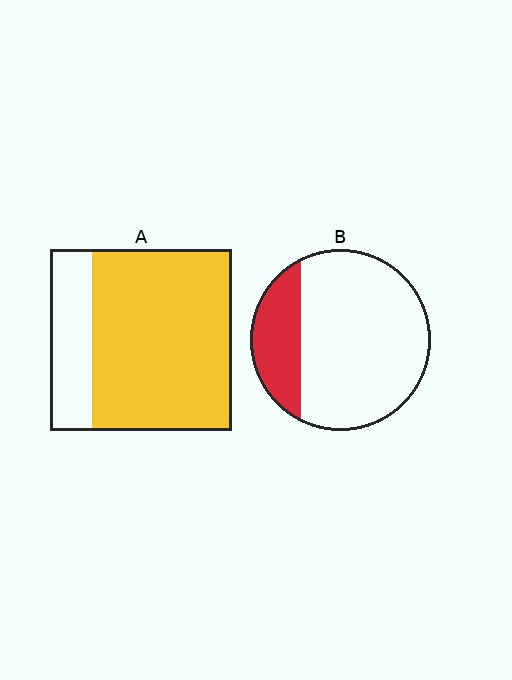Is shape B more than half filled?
No.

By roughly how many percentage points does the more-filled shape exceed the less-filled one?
By roughly 55 percentage points (A over B).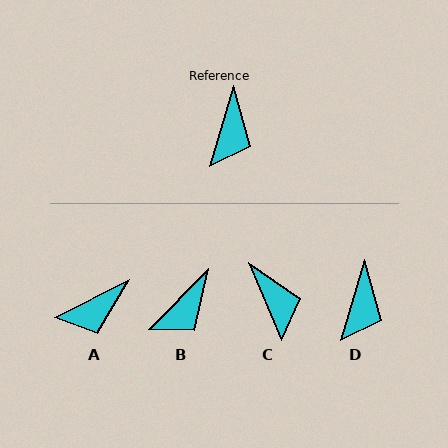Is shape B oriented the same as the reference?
No, it is off by about 28 degrees.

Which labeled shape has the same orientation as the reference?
D.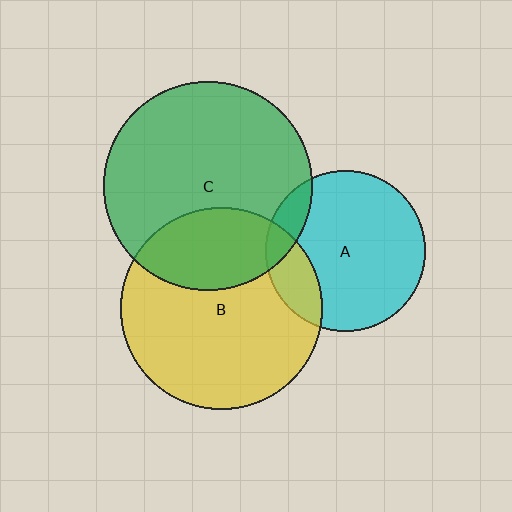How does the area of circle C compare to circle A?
Approximately 1.7 times.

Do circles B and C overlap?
Yes.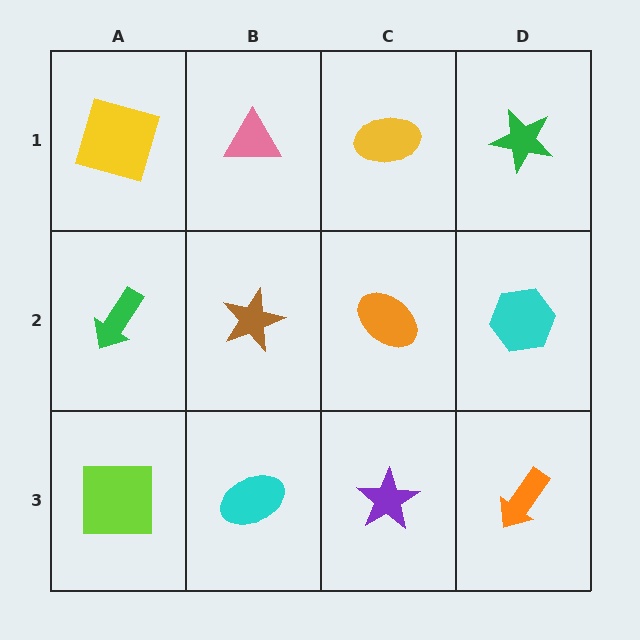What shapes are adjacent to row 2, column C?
A yellow ellipse (row 1, column C), a purple star (row 3, column C), a brown star (row 2, column B), a cyan hexagon (row 2, column D).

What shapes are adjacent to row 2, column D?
A green star (row 1, column D), an orange arrow (row 3, column D), an orange ellipse (row 2, column C).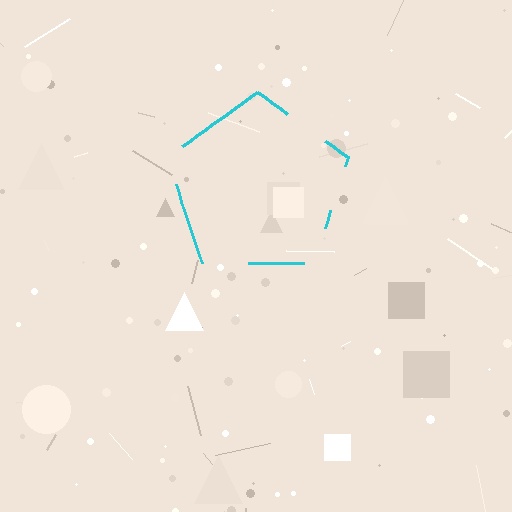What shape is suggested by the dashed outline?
The dashed outline suggests a pentagon.